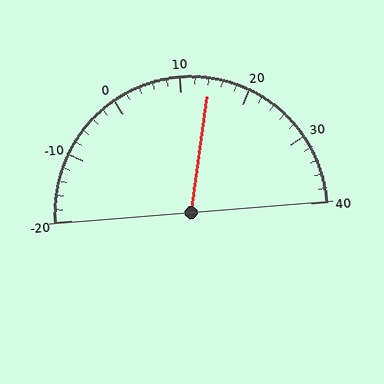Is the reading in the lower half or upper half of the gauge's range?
The reading is in the upper half of the range (-20 to 40).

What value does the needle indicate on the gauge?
The needle indicates approximately 14.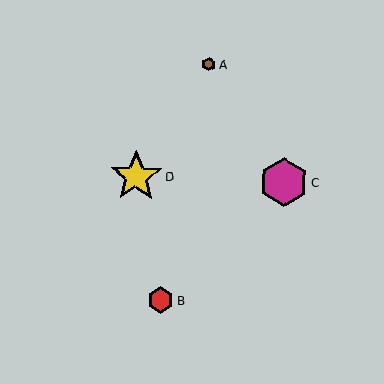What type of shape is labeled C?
Shape C is a magenta hexagon.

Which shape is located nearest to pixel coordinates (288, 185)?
The magenta hexagon (labeled C) at (284, 182) is nearest to that location.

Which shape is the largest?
The yellow star (labeled D) is the largest.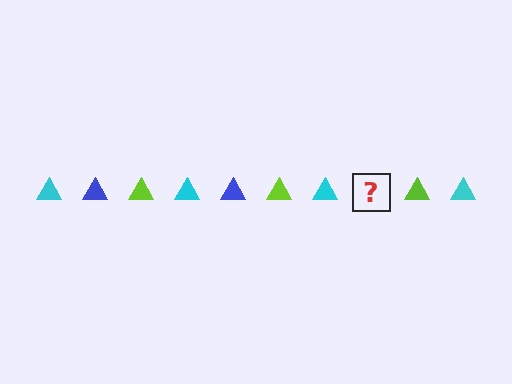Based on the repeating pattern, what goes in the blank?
The blank should be a blue triangle.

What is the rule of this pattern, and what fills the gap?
The rule is that the pattern cycles through cyan, blue, lime triangles. The gap should be filled with a blue triangle.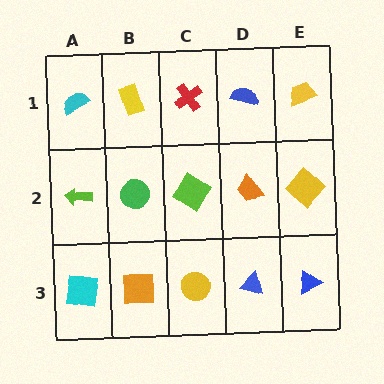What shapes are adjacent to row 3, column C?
A lime diamond (row 2, column C), an orange square (row 3, column B), a blue triangle (row 3, column D).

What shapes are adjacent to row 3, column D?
An orange trapezoid (row 2, column D), a yellow circle (row 3, column C), a blue triangle (row 3, column E).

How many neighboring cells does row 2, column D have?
4.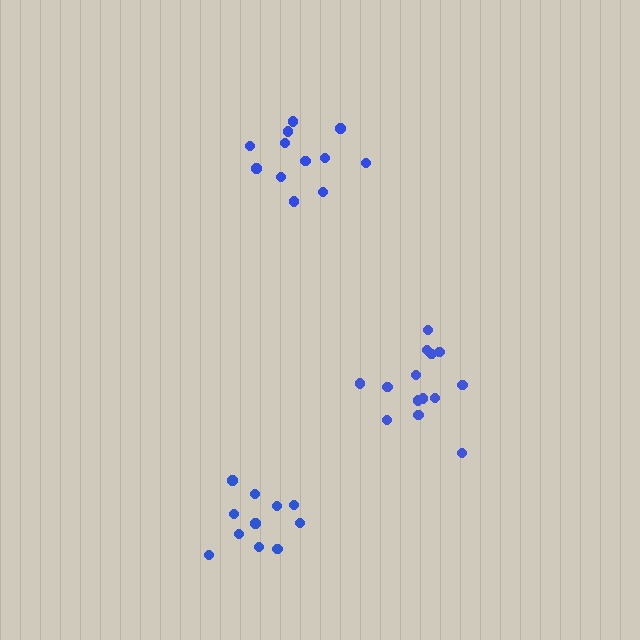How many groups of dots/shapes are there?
There are 3 groups.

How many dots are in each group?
Group 1: 11 dots, Group 2: 12 dots, Group 3: 14 dots (37 total).